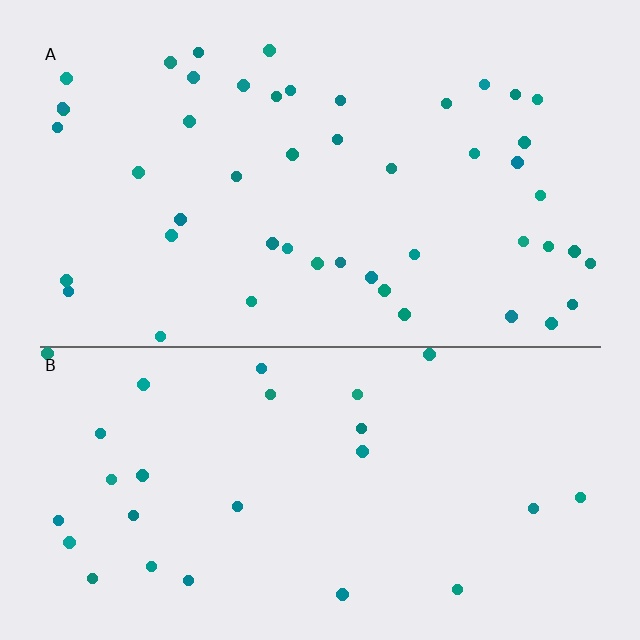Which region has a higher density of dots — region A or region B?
A (the top).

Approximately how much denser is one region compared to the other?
Approximately 1.8× — region A over region B.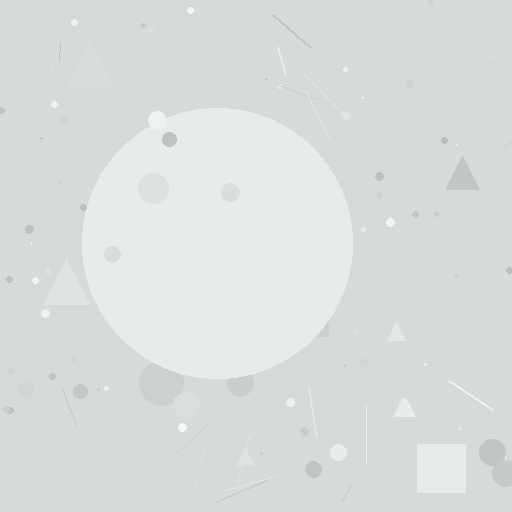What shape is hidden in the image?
A circle is hidden in the image.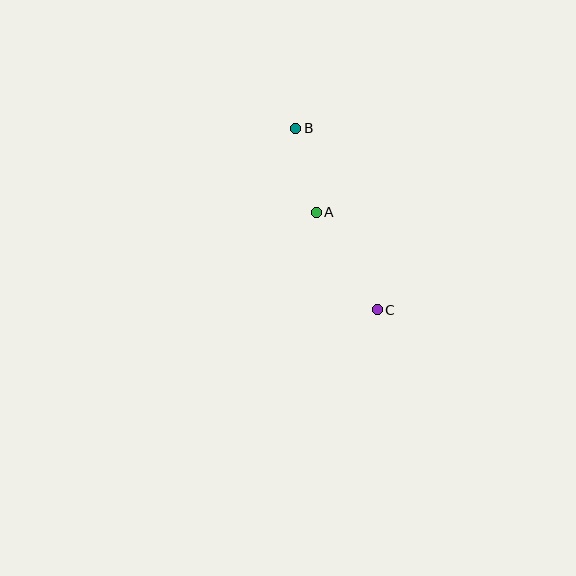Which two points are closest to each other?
Points A and B are closest to each other.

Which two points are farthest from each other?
Points B and C are farthest from each other.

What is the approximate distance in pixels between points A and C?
The distance between A and C is approximately 115 pixels.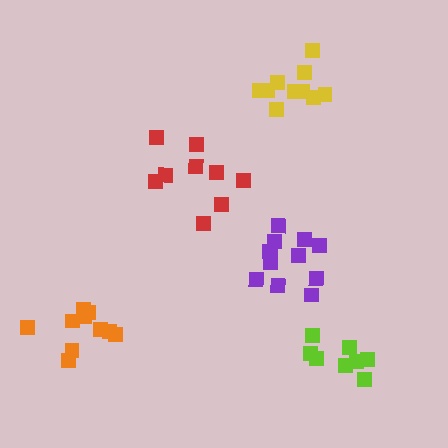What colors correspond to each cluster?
The clusters are colored: red, orange, yellow, lime, purple.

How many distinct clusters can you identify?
There are 5 distinct clusters.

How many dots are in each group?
Group 1: 9 dots, Group 2: 10 dots, Group 3: 10 dots, Group 4: 8 dots, Group 5: 12 dots (49 total).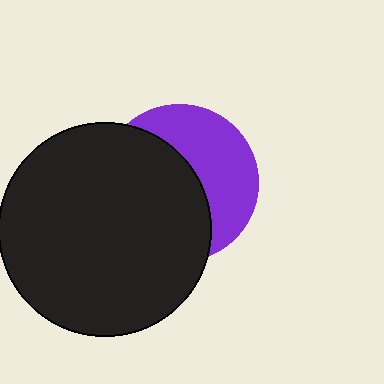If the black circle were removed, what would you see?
You would see the complete purple circle.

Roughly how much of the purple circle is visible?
A small part of it is visible (roughly 43%).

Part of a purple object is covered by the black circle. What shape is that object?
It is a circle.